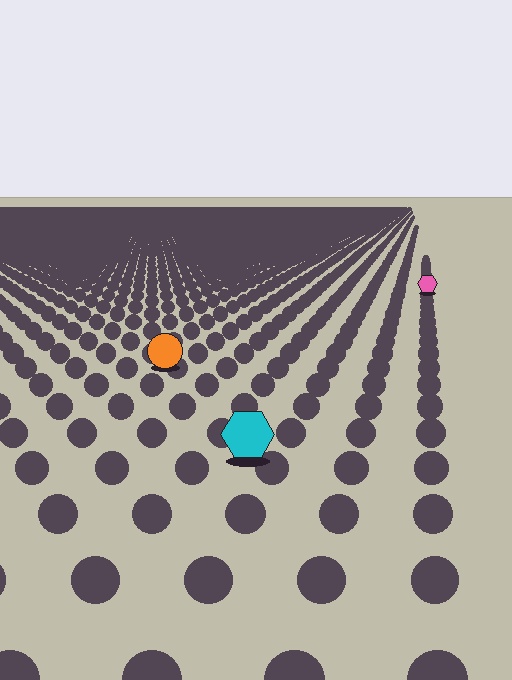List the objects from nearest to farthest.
From nearest to farthest: the cyan hexagon, the orange circle, the pink hexagon.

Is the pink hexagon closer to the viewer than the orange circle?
No. The orange circle is closer — you can tell from the texture gradient: the ground texture is coarser near it.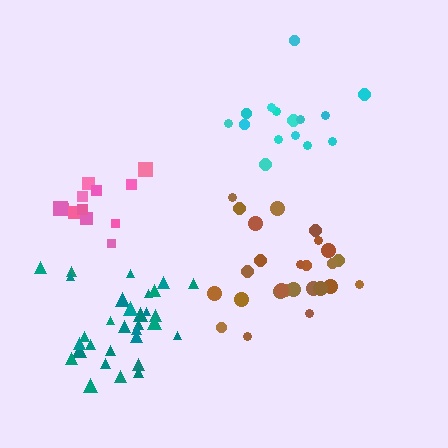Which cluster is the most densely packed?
Teal.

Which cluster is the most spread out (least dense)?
Cyan.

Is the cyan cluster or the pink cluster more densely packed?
Pink.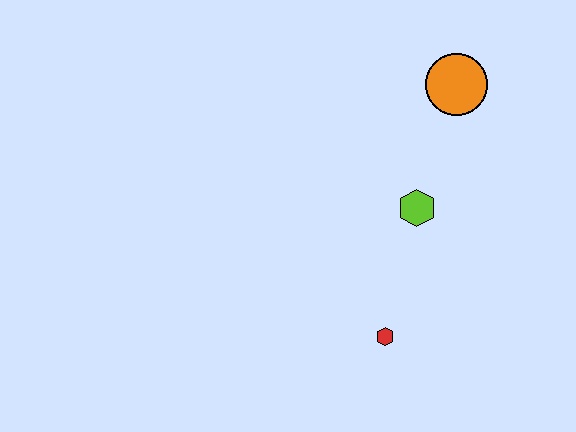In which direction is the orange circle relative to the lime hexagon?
The orange circle is above the lime hexagon.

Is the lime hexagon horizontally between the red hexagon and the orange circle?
Yes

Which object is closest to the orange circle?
The lime hexagon is closest to the orange circle.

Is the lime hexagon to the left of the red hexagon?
No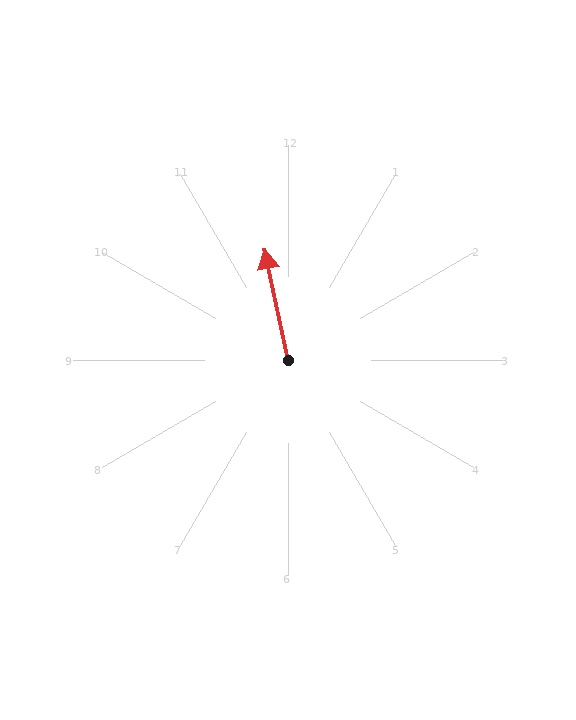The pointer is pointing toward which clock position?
Roughly 12 o'clock.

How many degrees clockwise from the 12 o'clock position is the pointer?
Approximately 348 degrees.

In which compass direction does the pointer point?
North.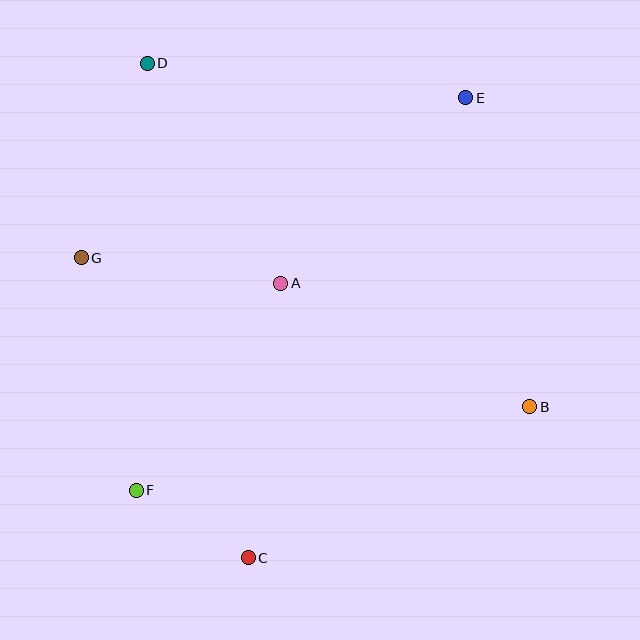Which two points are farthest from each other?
Points B and D are farthest from each other.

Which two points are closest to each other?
Points C and F are closest to each other.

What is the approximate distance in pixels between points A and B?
The distance between A and B is approximately 278 pixels.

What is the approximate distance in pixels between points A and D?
The distance between A and D is approximately 257 pixels.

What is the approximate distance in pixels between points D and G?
The distance between D and G is approximately 206 pixels.